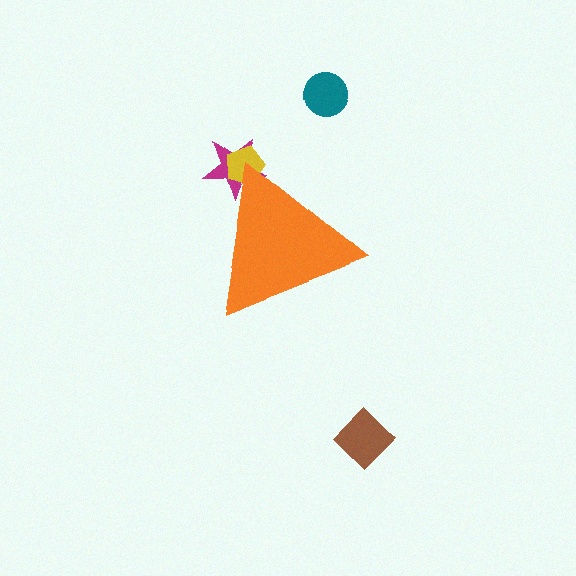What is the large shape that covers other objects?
An orange triangle.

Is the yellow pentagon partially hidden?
Yes, the yellow pentagon is partially hidden behind the orange triangle.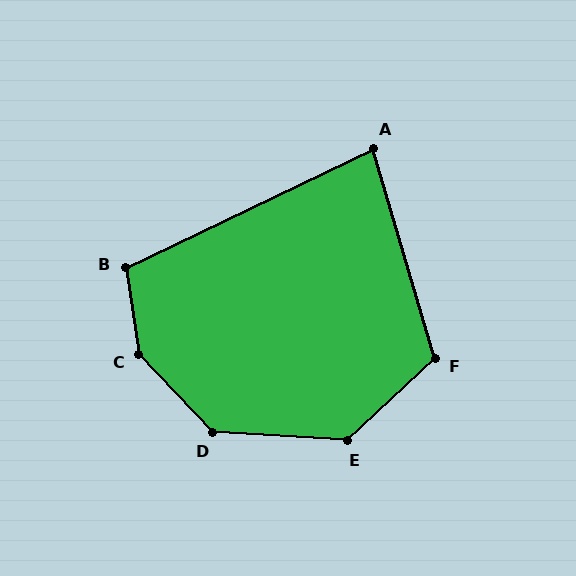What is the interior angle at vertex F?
Approximately 116 degrees (obtuse).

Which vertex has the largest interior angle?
C, at approximately 145 degrees.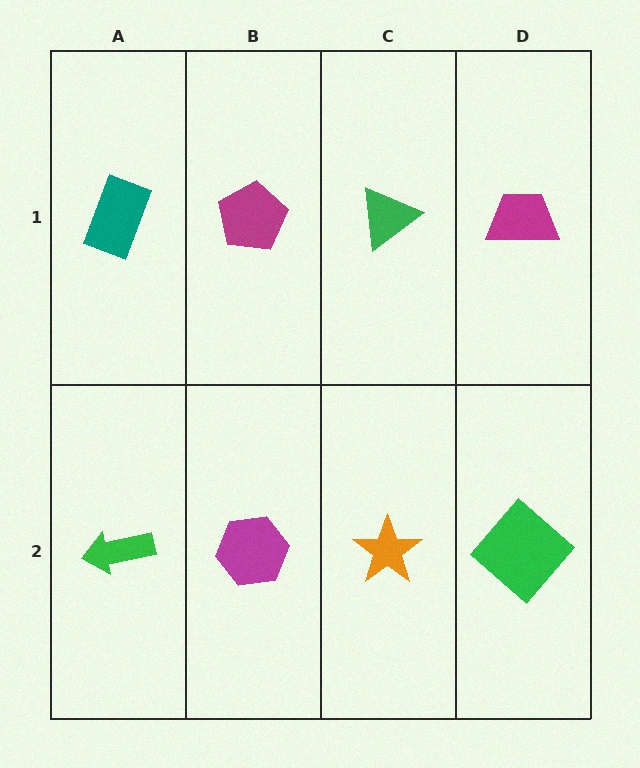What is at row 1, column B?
A magenta pentagon.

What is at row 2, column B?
A magenta hexagon.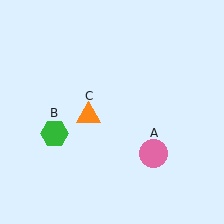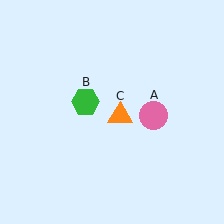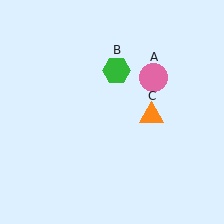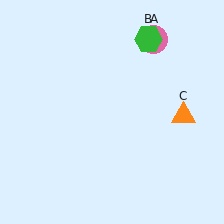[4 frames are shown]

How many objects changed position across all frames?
3 objects changed position: pink circle (object A), green hexagon (object B), orange triangle (object C).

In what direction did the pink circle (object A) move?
The pink circle (object A) moved up.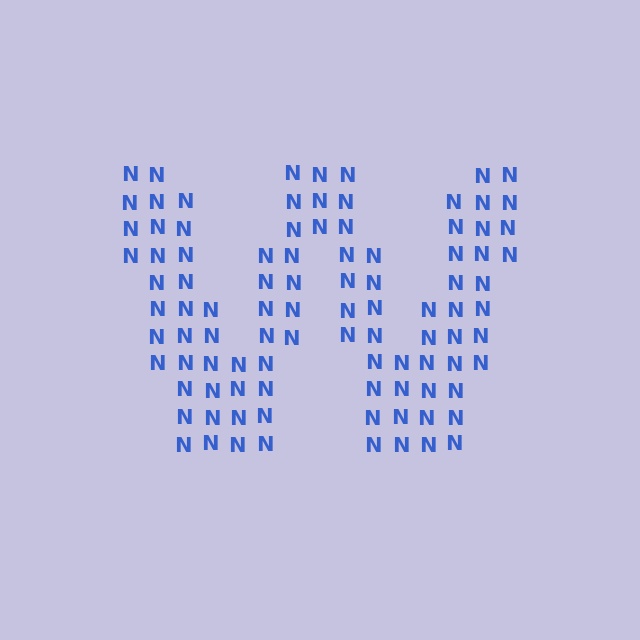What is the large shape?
The large shape is the letter W.